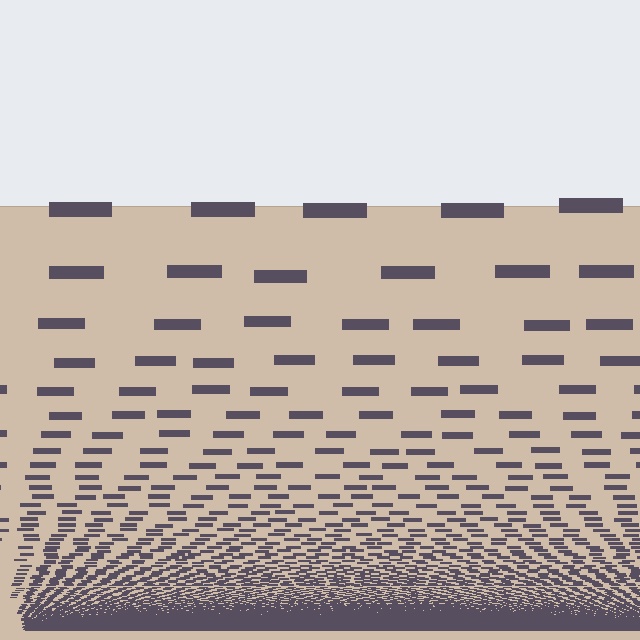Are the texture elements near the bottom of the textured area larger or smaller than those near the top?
Smaller. The gradient is inverted — elements near the bottom are smaller and denser.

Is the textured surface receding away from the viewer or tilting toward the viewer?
The surface appears to tilt toward the viewer. Texture elements get larger and sparser toward the top.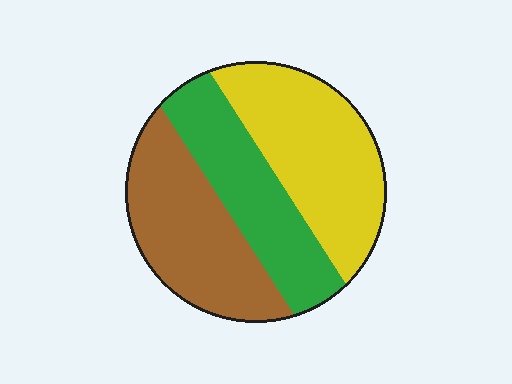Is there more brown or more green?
Brown.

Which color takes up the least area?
Green, at roughly 30%.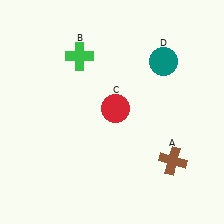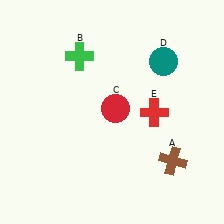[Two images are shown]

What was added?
A red cross (E) was added in Image 2.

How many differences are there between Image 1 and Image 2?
There is 1 difference between the two images.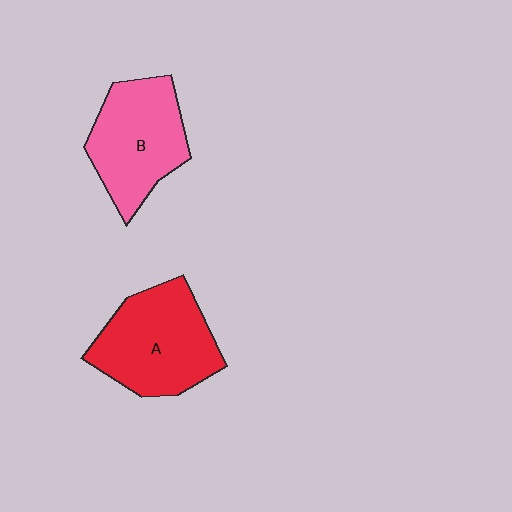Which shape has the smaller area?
Shape B (pink).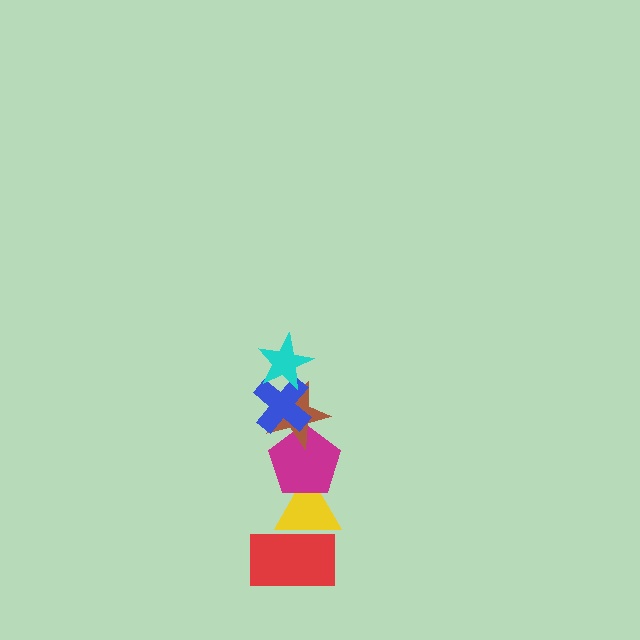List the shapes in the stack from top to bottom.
From top to bottom: the cyan star, the blue cross, the brown star, the magenta pentagon, the yellow triangle, the red rectangle.